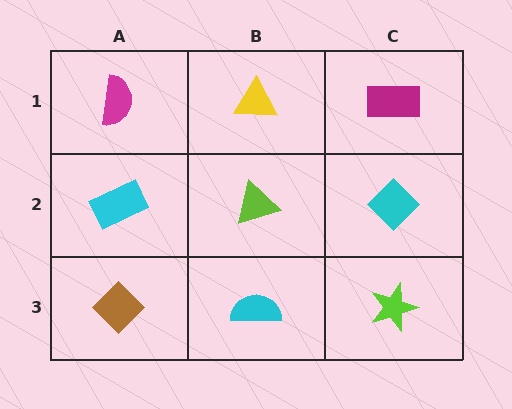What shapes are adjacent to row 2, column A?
A magenta semicircle (row 1, column A), a brown diamond (row 3, column A), a lime triangle (row 2, column B).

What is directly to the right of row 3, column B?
A lime star.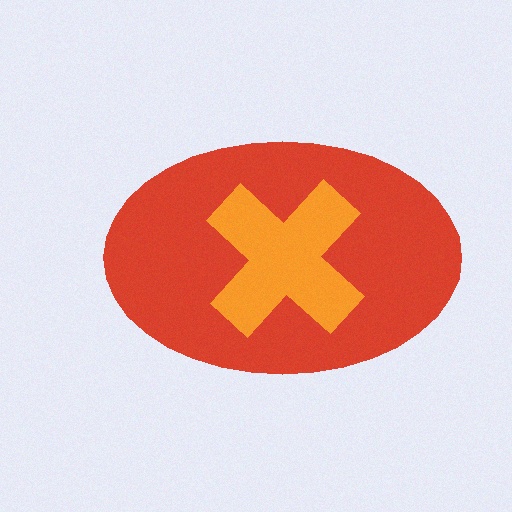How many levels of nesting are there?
2.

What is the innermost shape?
The orange cross.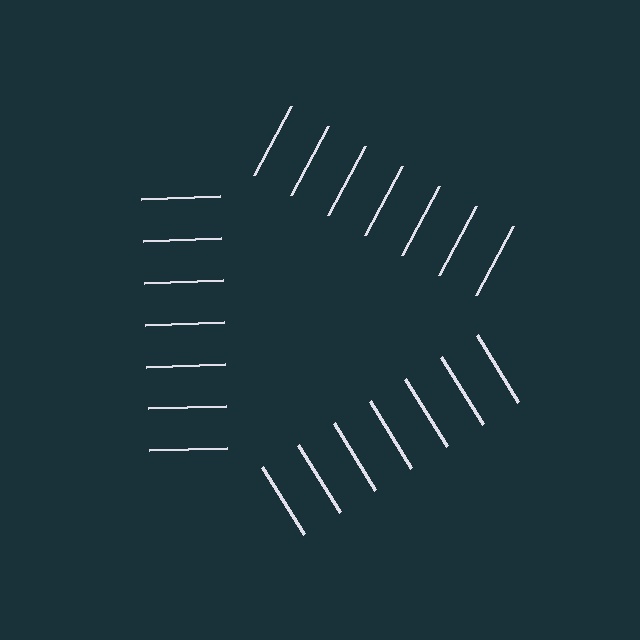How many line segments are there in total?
21 — 7 along each of the 3 edges.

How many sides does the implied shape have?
3 sides — the line-ends trace a triangle.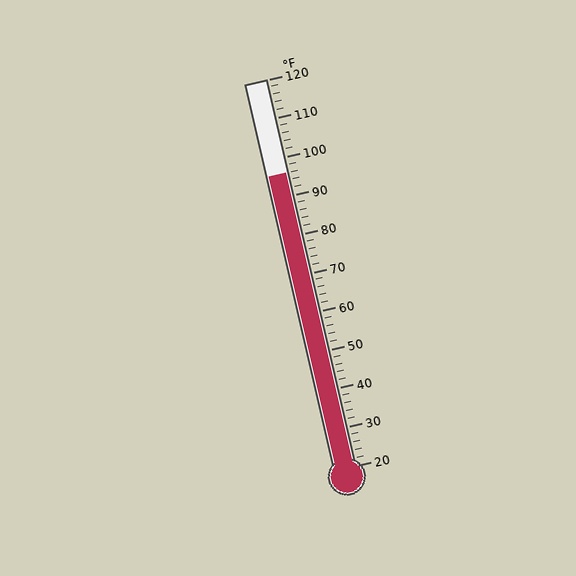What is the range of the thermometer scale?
The thermometer scale ranges from 20°F to 120°F.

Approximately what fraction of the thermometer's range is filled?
The thermometer is filled to approximately 75% of its range.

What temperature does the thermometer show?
The thermometer shows approximately 96°F.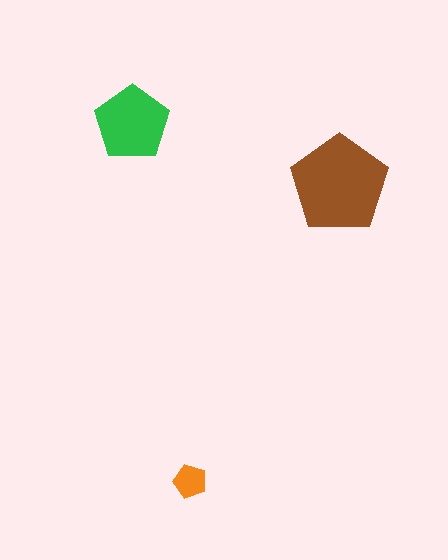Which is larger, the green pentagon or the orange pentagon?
The green one.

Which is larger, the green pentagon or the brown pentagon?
The brown one.